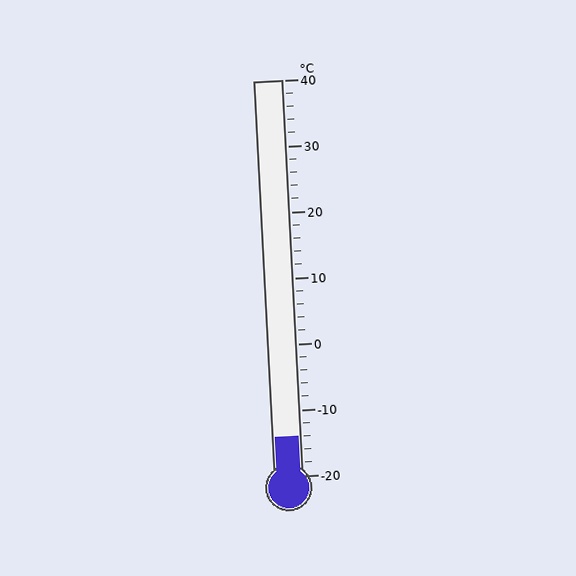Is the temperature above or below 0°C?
The temperature is below 0°C.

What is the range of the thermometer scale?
The thermometer scale ranges from -20°C to 40°C.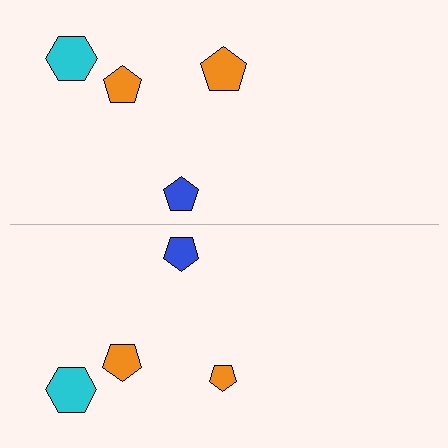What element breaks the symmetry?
The orange pentagon on the bottom side has a different size than its mirror counterpart.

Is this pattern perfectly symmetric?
No, the pattern is not perfectly symmetric. The orange pentagon on the bottom side has a different size than its mirror counterpart.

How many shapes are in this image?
There are 8 shapes in this image.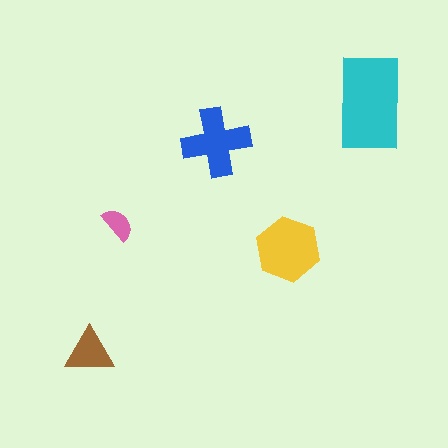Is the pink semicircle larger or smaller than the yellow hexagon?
Smaller.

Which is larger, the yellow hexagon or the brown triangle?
The yellow hexagon.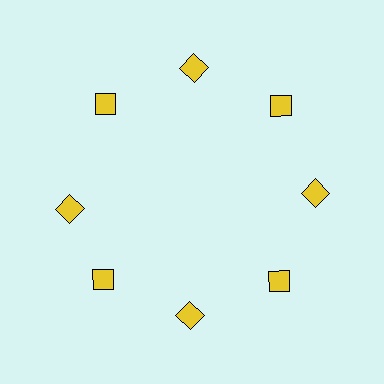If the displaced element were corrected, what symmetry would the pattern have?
It would have 8-fold rotational symmetry — the pattern would map onto itself every 45 degrees.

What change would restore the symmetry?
The symmetry would be restored by rotating it back into even spacing with its neighbors so that all 8 diamonds sit at equal angles and equal distance from the center.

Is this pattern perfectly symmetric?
No. The 8 yellow diamonds are arranged in a ring, but one element near the 9 o'clock position is rotated out of alignment along the ring, breaking the 8-fold rotational symmetry.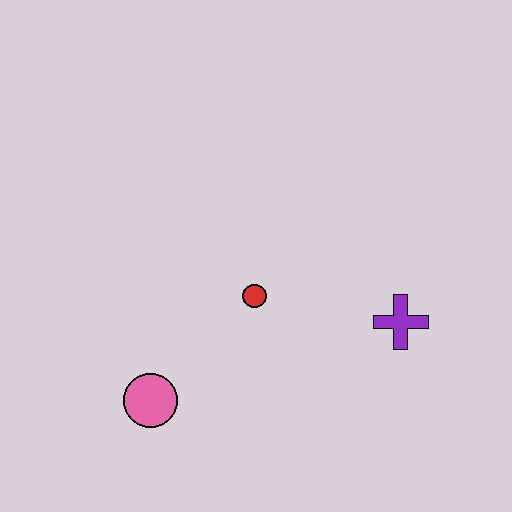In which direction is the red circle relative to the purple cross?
The red circle is to the left of the purple cross.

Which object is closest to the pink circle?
The red circle is closest to the pink circle.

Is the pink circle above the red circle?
No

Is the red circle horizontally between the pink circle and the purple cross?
Yes